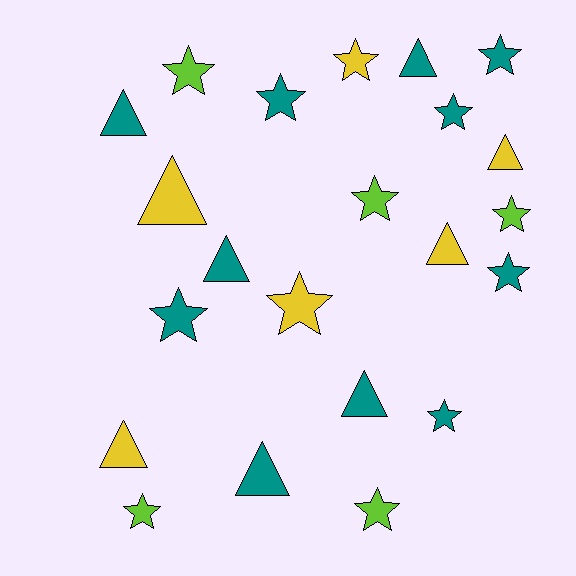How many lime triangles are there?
There are no lime triangles.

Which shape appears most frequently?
Star, with 13 objects.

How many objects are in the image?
There are 22 objects.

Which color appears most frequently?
Teal, with 11 objects.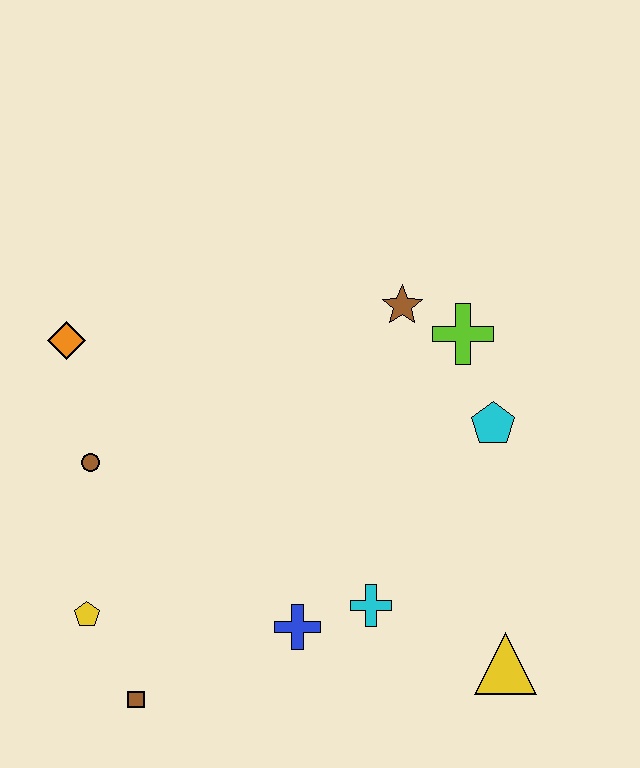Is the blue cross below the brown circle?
Yes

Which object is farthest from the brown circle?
The yellow triangle is farthest from the brown circle.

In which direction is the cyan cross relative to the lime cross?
The cyan cross is below the lime cross.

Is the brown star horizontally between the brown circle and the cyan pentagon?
Yes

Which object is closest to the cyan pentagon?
The lime cross is closest to the cyan pentagon.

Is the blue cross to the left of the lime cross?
Yes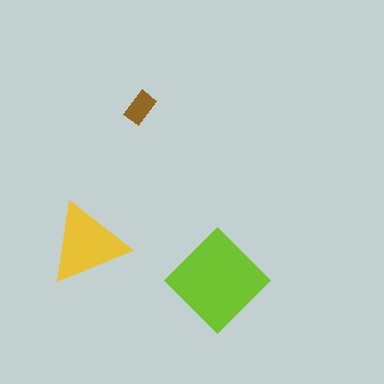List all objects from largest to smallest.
The lime diamond, the yellow triangle, the brown rectangle.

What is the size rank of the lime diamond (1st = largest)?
1st.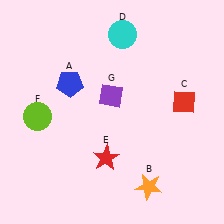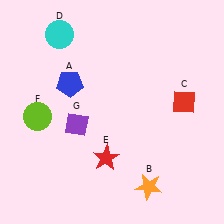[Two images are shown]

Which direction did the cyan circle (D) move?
The cyan circle (D) moved left.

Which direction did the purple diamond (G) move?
The purple diamond (G) moved left.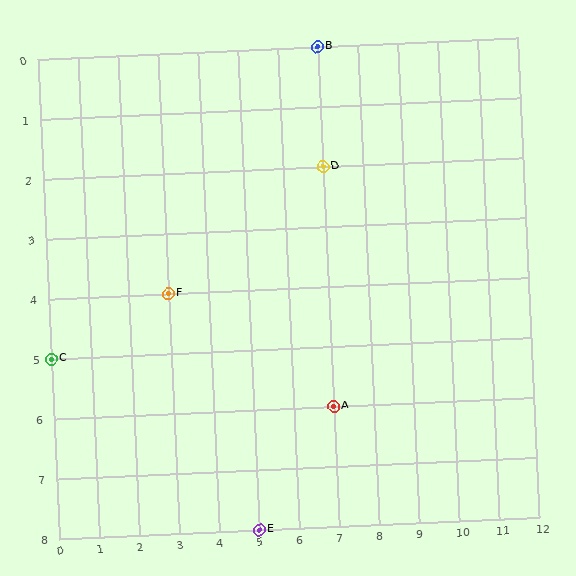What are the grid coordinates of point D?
Point D is at grid coordinates (7, 2).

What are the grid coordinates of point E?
Point E is at grid coordinates (5, 8).